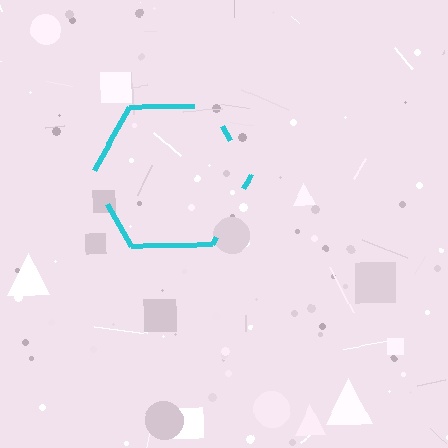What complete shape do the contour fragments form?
The contour fragments form a hexagon.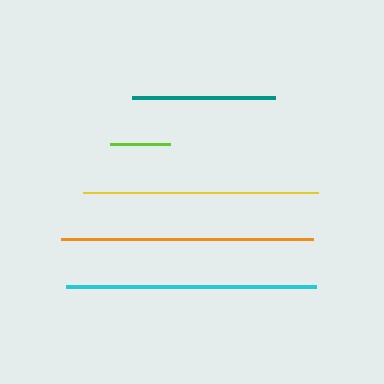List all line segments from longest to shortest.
From longest to shortest: orange, cyan, yellow, teal, lime.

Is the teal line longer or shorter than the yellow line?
The yellow line is longer than the teal line.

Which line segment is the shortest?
The lime line is the shortest at approximately 61 pixels.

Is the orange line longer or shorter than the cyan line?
The orange line is longer than the cyan line.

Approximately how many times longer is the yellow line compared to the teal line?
The yellow line is approximately 1.6 times the length of the teal line.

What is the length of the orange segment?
The orange segment is approximately 252 pixels long.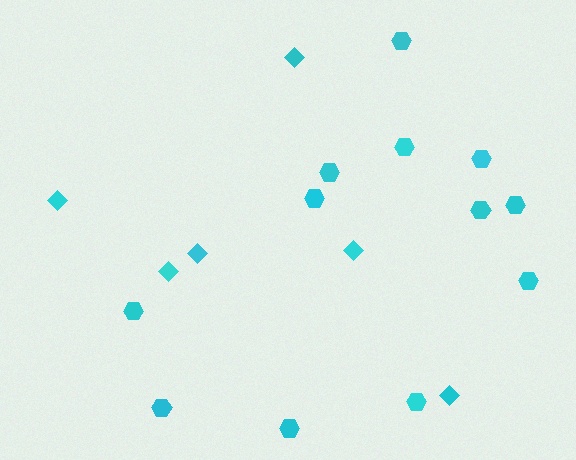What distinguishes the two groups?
There are 2 groups: one group of hexagons (12) and one group of diamonds (6).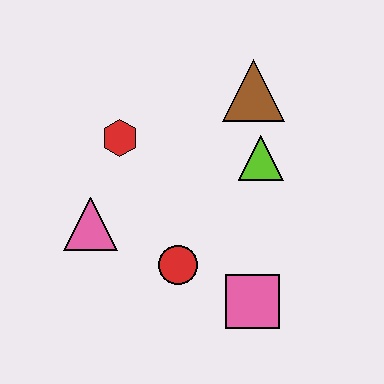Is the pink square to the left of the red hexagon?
No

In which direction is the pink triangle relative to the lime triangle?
The pink triangle is to the left of the lime triangle.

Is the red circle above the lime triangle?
No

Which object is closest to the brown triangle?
The lime triangle is closest to the brown triangle.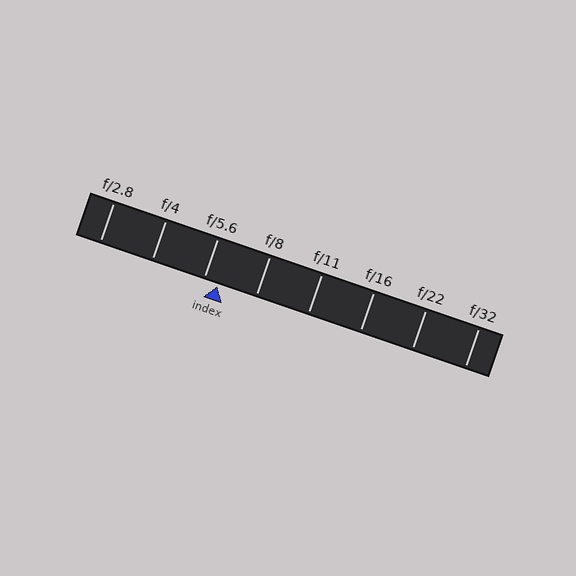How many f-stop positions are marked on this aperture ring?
There are 8 f-stop positions marked.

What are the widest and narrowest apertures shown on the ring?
The widest aperture shown is f/2.8 and the narrowest is f/32.